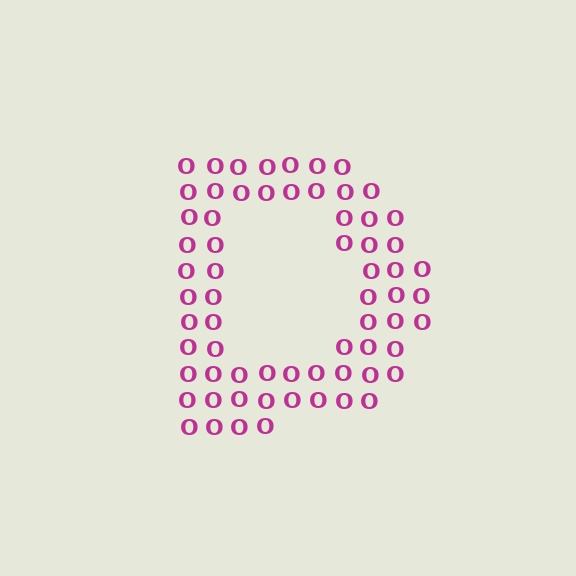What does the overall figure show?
The overall figure shows the letter D.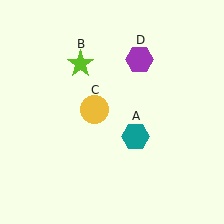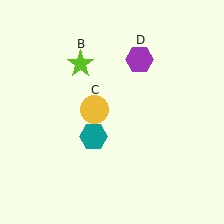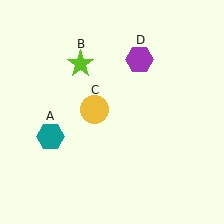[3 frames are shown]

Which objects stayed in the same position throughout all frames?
Lime star (object B) and yellow circle (object C) and purple hexagon (object D) remained stationary.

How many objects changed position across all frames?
1 object changed position: teal hexagon (object A).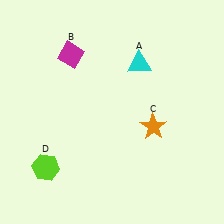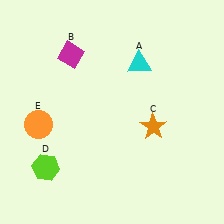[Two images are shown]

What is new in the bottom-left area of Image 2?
An orange circle (E) was added in the bottom-left area of Image 2.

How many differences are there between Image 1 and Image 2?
There is 1 difference between the two images.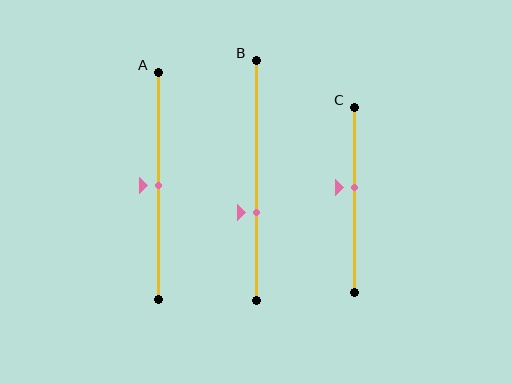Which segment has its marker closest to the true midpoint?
Segment A has its marker closest to the true midpoint.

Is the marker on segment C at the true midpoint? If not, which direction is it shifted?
No, the marker on segment C is shifted upward by about 7% of the segment length.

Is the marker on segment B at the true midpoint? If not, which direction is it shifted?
No, the marker on segment B is shifted downward by about 14% of the segment length.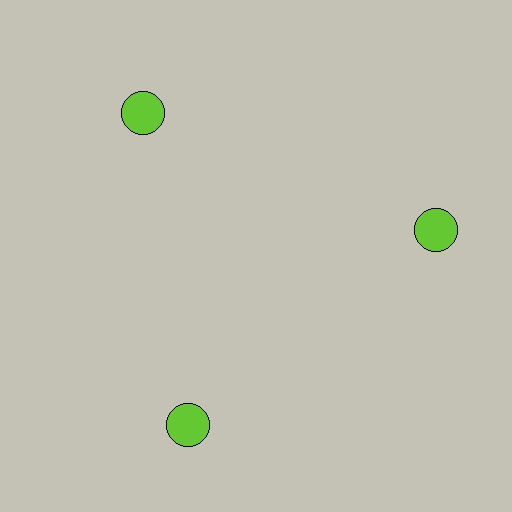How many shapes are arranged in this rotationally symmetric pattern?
There are 3 shapes, arranged in 3 groups of 1.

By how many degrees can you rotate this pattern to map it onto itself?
The pattern maps onto itself every 120 degrees of rotation.